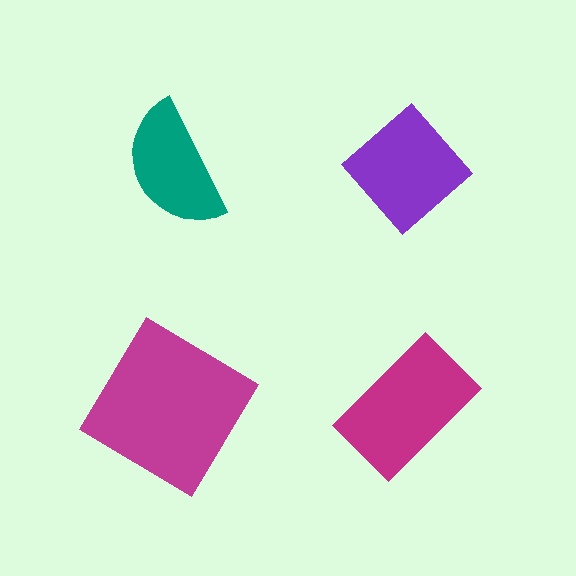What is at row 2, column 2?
A magenta rectangle.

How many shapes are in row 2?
2 shapes.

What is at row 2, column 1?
A magenta diamond.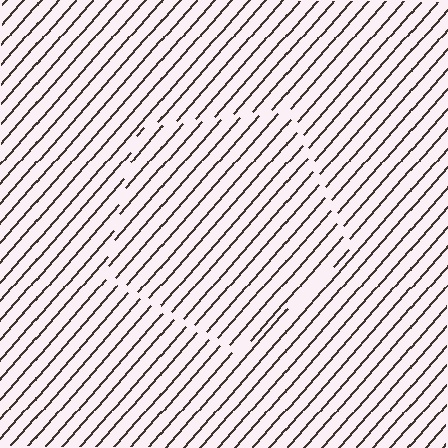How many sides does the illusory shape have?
5 sides — the line-ends trace a pentagon.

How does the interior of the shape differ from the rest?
The interior of the shape contains the same grating, shifted by half a period — the contour is defined by the phase discontinuity where line-ends from the inner and outer gratings abut.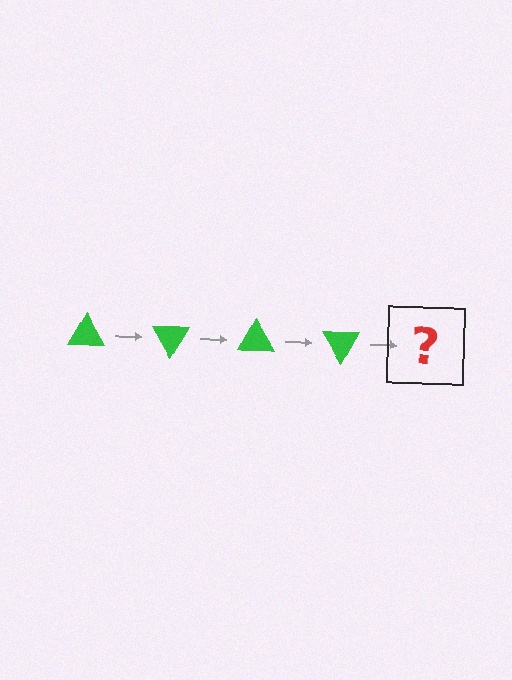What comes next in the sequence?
The next element should be a green triangle rotated 240 degrees.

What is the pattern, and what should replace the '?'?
The pattern is that the triangle rotates 60 degrees each step. The '?' should be a green triangle rotated 240 degrees.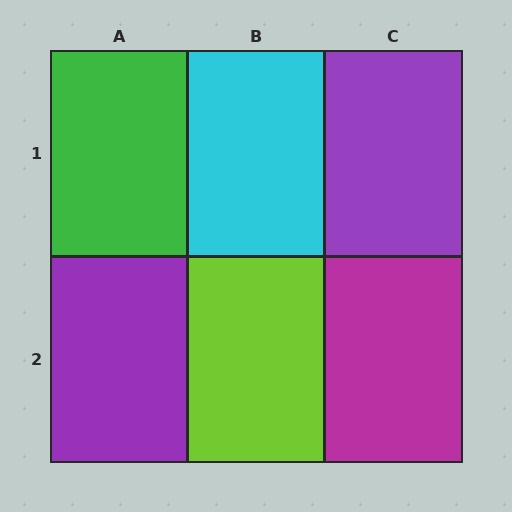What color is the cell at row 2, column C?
Magenta.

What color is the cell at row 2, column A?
Purple.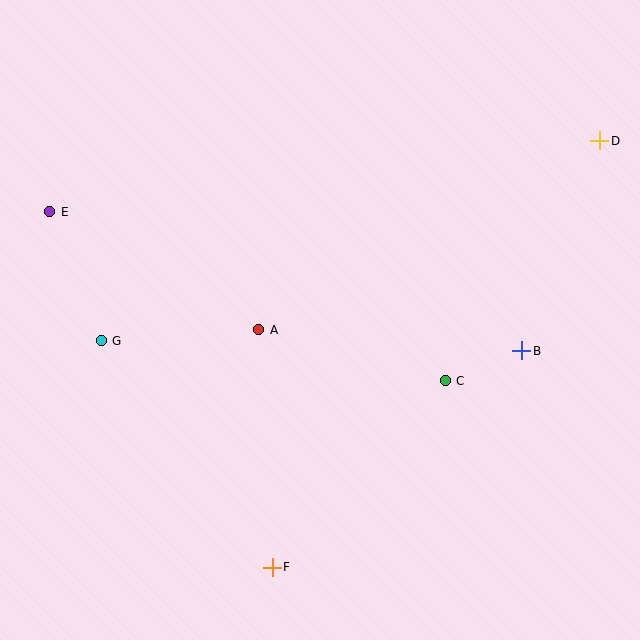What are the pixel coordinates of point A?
Point A is at (259, 330).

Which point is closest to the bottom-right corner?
Point B is closest to the bottom-right corner.